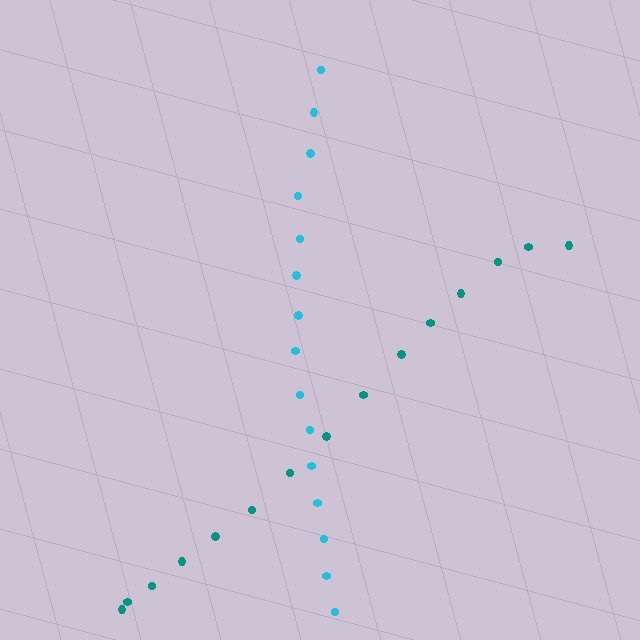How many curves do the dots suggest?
There are 2 distinct paths.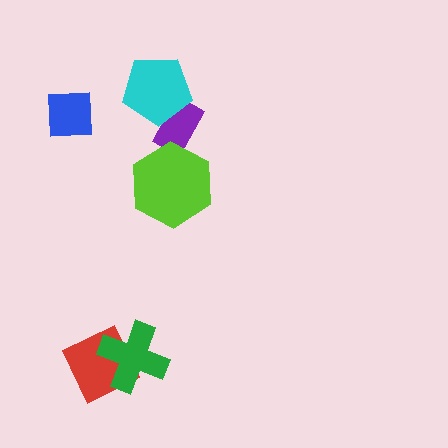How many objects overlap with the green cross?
1 object overlaps with the green cross.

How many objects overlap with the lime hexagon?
1 object overlaps with the lime hexagon.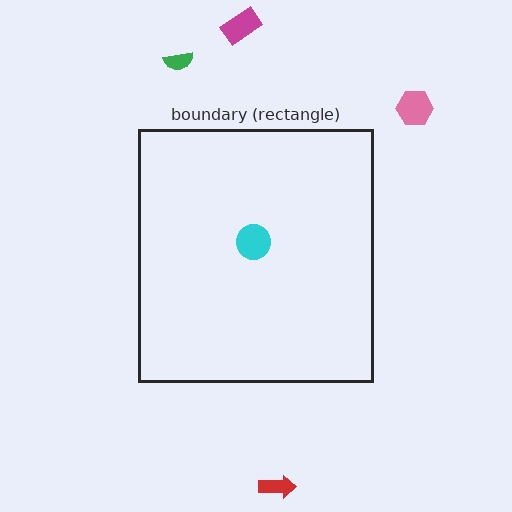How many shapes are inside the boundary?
1 inside, 4 outside.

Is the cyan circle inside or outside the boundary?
Inside.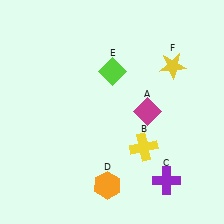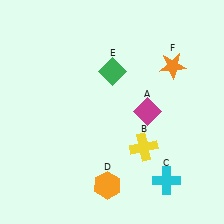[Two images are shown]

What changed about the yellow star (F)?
In Image 1, F is yellow. In Image 2, it changed to orange.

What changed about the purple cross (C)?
In Image 1, C is purple. In Image 2, it changed to cyan.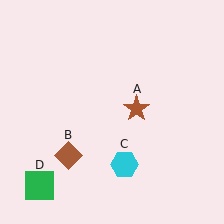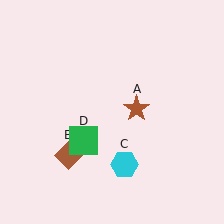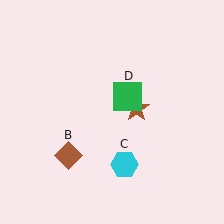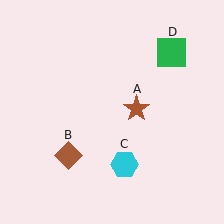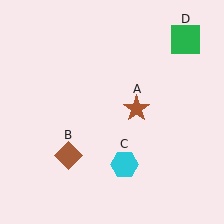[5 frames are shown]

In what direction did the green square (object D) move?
The green square (object D) moved up and to the right.